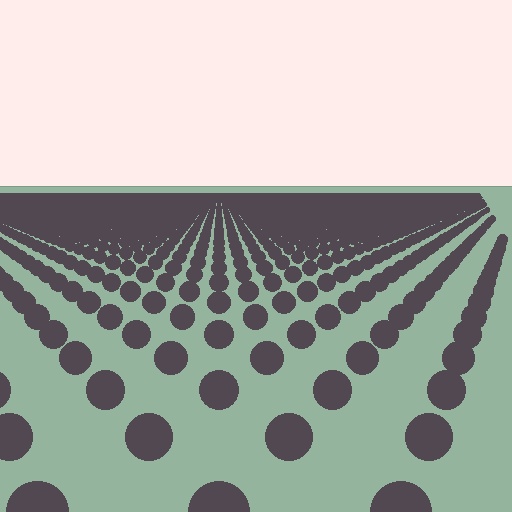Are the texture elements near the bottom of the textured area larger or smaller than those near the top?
Larger. Near the bottom, elements are closer to the viewer and appear at a bigger on-screen size.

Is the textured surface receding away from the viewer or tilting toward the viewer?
The surface is receding away from the viewer. Texture elements get smaller and denser toward the top.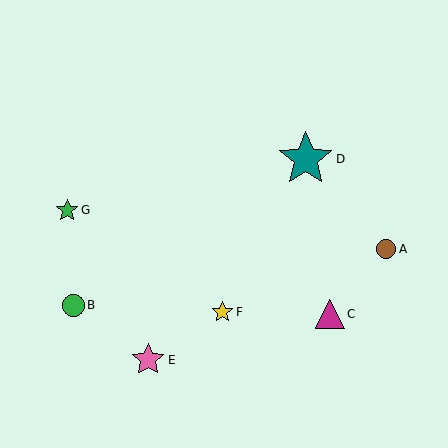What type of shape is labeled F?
Shape F is a yellow star.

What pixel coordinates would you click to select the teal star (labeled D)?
Click at (306, 159) to select the teal star D.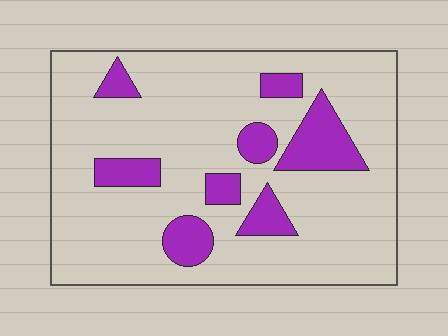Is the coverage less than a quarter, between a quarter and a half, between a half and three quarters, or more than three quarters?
Less than a quarter.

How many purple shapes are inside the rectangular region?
8.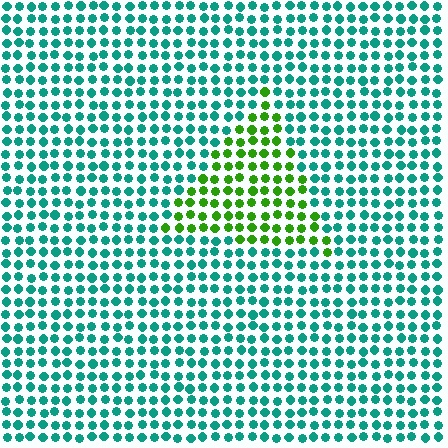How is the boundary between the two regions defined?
The boundary is defined purely by a slight shift in hue (about 61 degrees). Spacing, size, and orientation are identical on both sides.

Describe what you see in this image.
The image is filled with small teal elements in a uniform arrangement. A triangle-shaped region is visible where the elements are tinted to a slightly different hue, forming a subtle color boundary.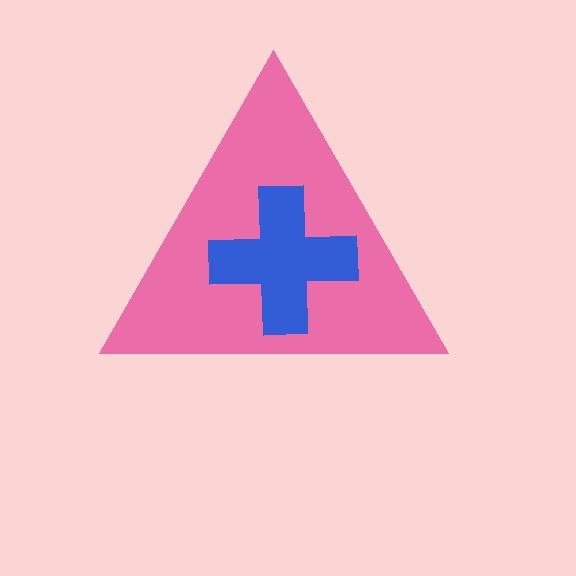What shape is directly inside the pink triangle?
The blue cross.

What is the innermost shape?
The blue cross.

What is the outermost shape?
The pink triangle.